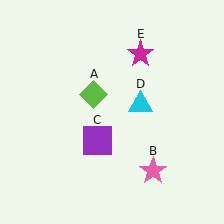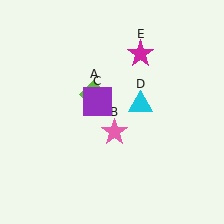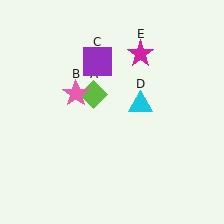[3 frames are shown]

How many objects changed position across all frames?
2 objects changed position: pink star (object B), purple square (object C).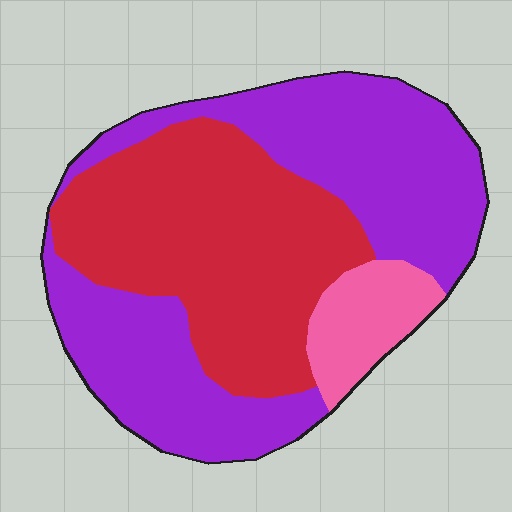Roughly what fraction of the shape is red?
Red covers about 40% of the shape.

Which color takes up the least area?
Pink, at roughly 10%.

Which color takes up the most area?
Purple, at roughly 50%.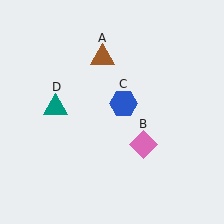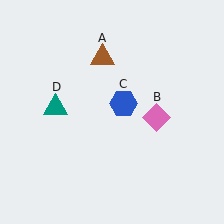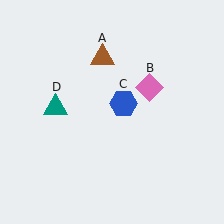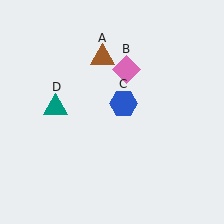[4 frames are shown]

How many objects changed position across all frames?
1 object changed position: pink diamond (object B).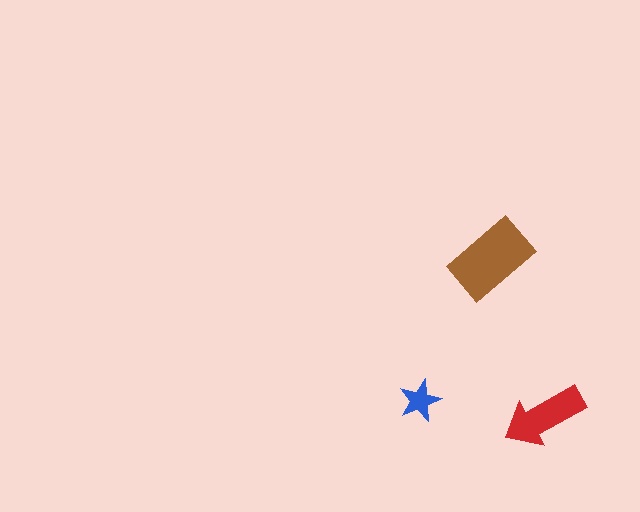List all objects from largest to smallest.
The brown rectangle, the red arrow, the blue star.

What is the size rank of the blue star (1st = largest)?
3rd.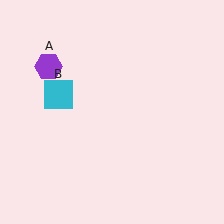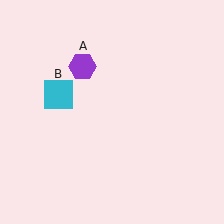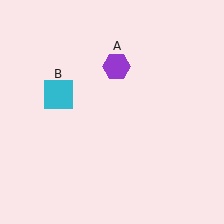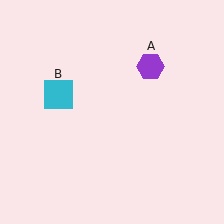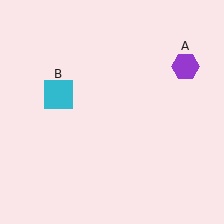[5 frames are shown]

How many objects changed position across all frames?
1 object changed position: purple hexagon (object A).